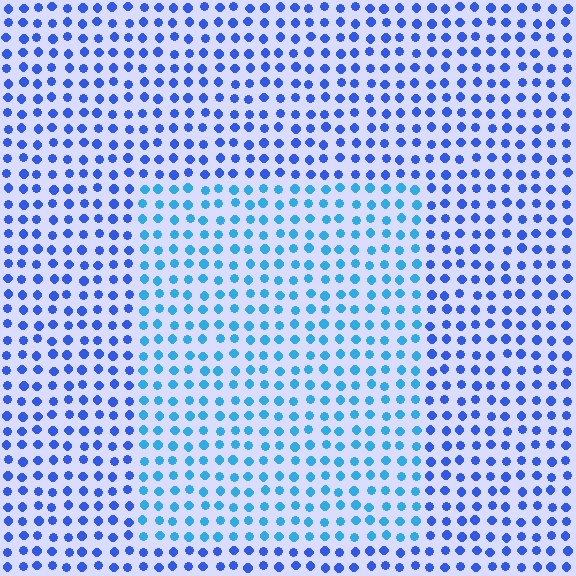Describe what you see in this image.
The image is filled with small blue elements in a uniform arrangement. A rectangle-shaped region is visible where the elements are tinted to a slightly different hue, forming a subtle color boundary.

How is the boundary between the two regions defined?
The boundary is defined purely by a slight shift in hue (about 29 degrees). Spacing, size, and orientation are identical on both sides.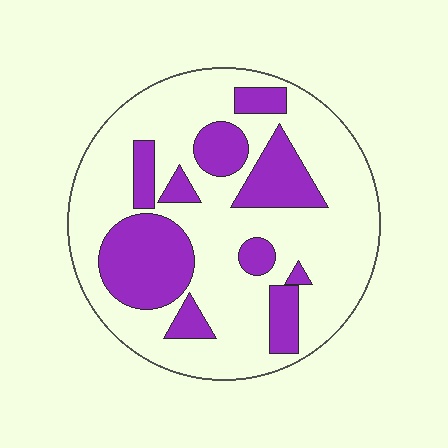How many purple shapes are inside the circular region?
10.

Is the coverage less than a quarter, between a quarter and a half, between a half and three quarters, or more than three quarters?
Between a quarter and a half.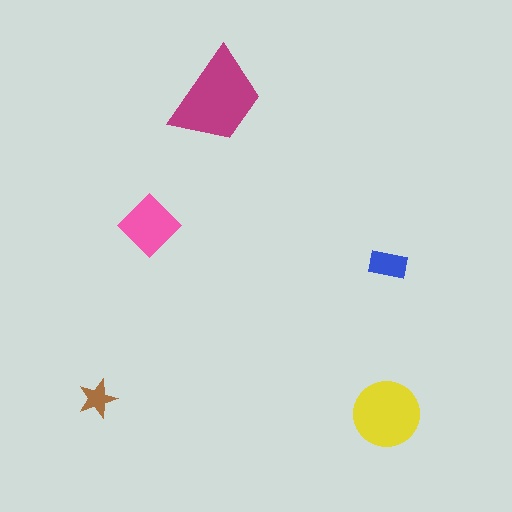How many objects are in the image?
There are 5 objects in the image.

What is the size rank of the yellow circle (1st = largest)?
2nd.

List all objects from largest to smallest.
The magenta trapezoid, the yellow circle, the pink diamond, the blue rectangle, the brown star.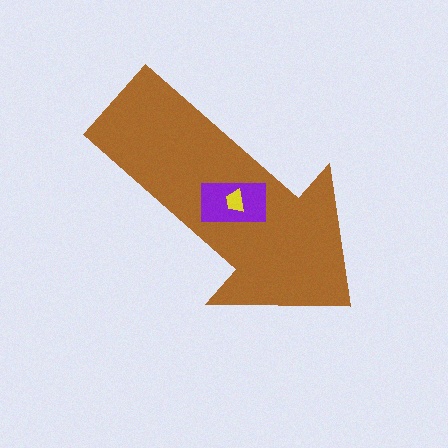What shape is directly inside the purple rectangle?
The yellow trapezoid.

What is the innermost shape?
The yellow trapezoid.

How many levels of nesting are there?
3.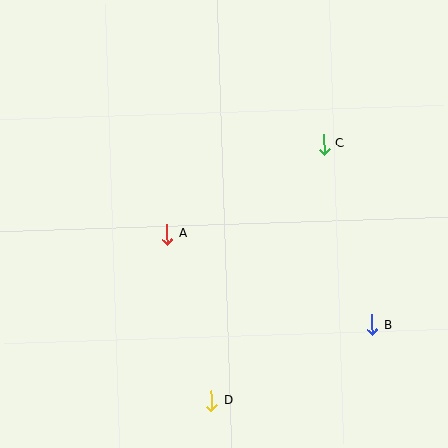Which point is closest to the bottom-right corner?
Point B is closest to the bottom-right corner.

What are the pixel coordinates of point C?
Point C is at (324, 144).